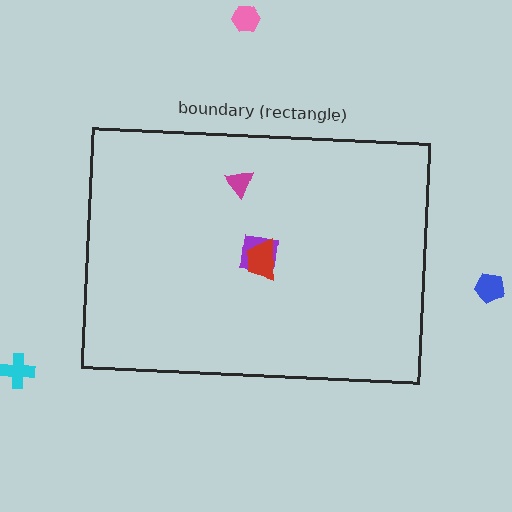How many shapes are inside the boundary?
3 inside, 3 outside.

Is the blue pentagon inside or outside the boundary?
Outside.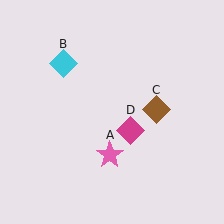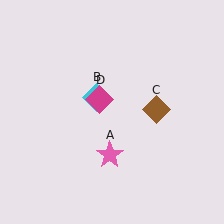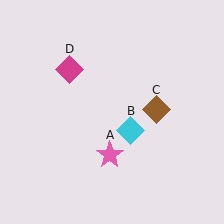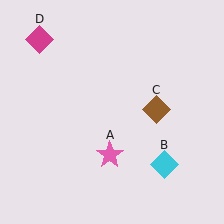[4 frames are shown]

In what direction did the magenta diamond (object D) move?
The magenta diamond (object D) moved up and to the left.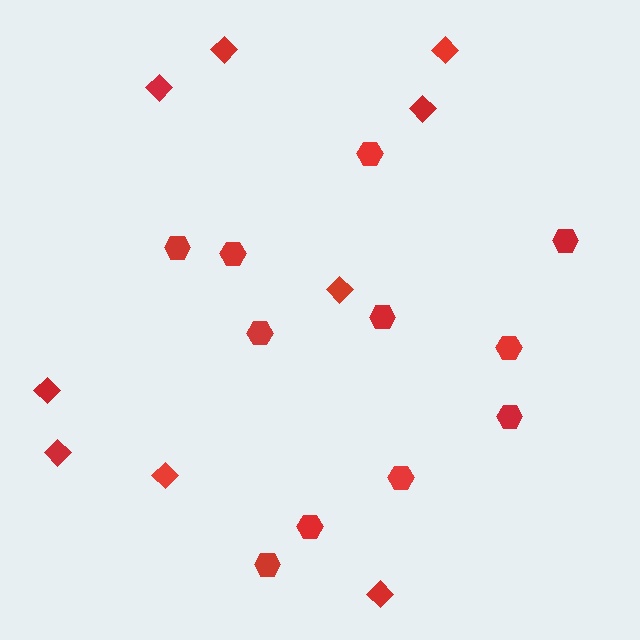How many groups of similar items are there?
There are 2 groups: one group of diamonds (9) and one group of hexagons (11).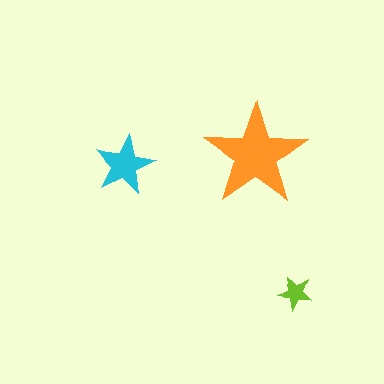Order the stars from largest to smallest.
the orange one, the cyan one, the lime one.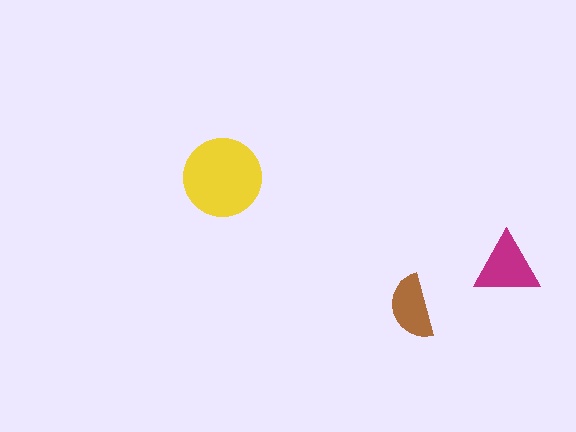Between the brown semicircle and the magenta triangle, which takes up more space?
The magenta triangle.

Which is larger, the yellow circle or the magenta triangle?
The yellow circle.